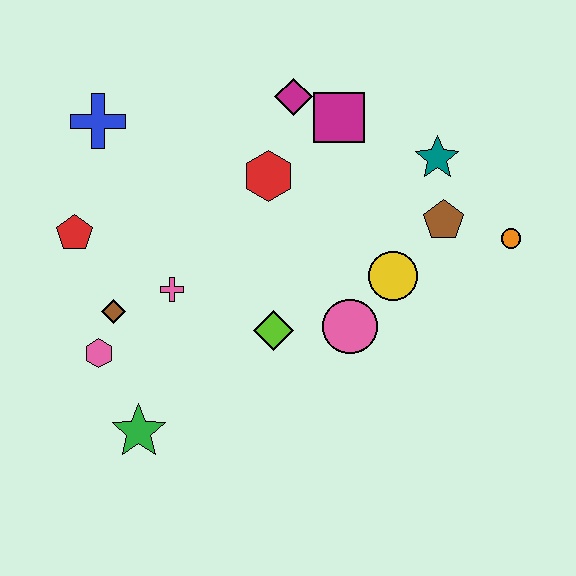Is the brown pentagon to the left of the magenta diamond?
No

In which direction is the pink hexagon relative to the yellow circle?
The pink hexagon is to the left of the yellow circle.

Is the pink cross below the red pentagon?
Yes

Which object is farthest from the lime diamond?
The blue cross is farthest from the lime diamond.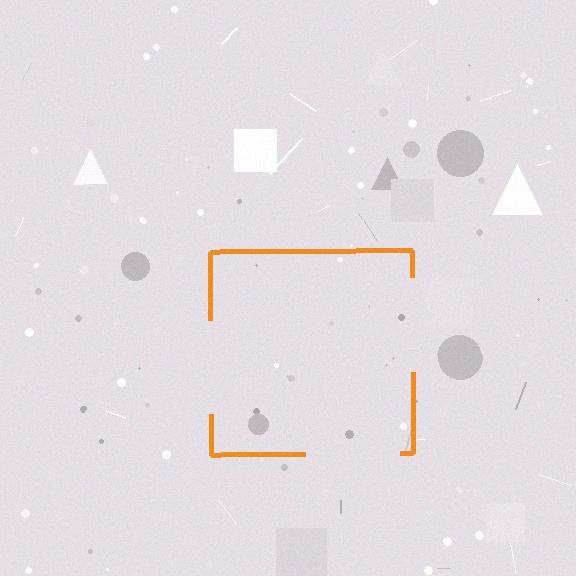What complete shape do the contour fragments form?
The contour fragments form a square.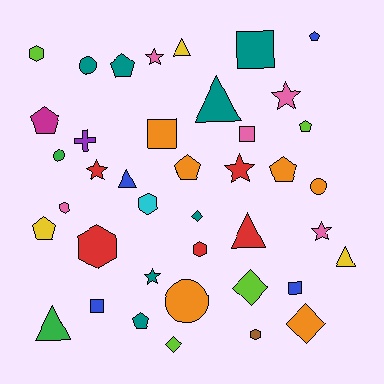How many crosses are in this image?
There is 1 cross.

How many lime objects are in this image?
There are 4 lime objects.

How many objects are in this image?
There are 40 objects.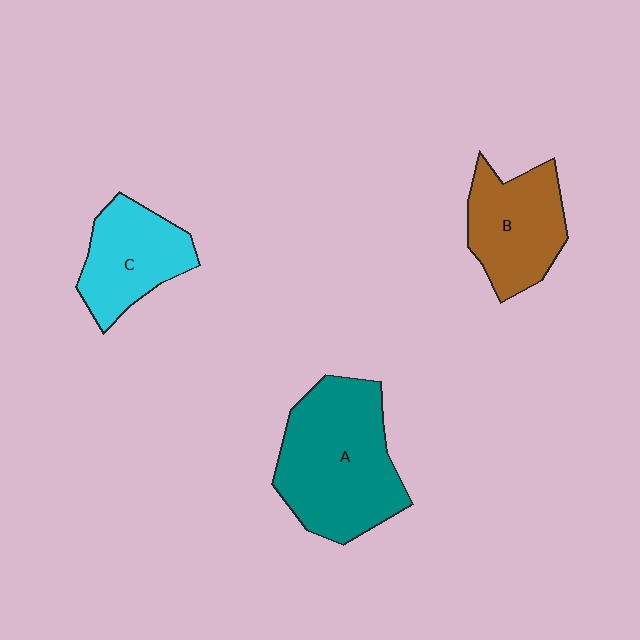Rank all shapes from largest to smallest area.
From largest to smallest: A (teal), B (brown), C (cyan).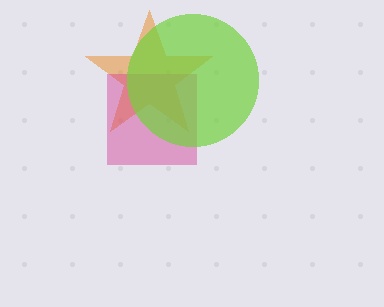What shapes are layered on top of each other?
The layered shapes are: an orange star, a magenta square, a lime circle.